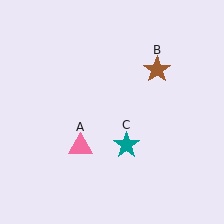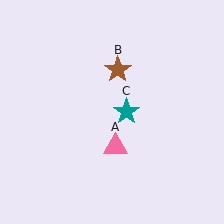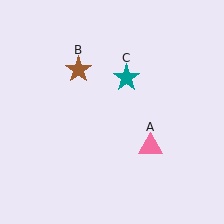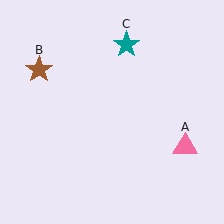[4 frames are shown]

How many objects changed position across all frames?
3 objects changed position: pink triangle (object A), brown star (object B), teal star (object C).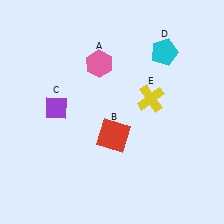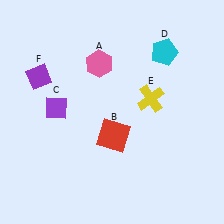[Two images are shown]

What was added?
A purple diamond (F) was added in Image 2.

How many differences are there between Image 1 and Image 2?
There is 1 difference between the two images.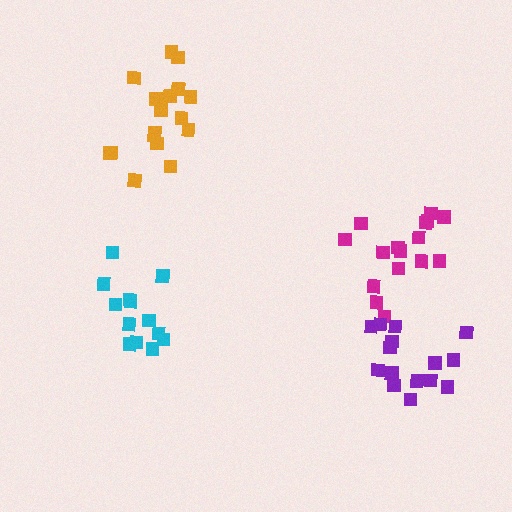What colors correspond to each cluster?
The clusters are colored: magenta, cyan, orange, purple.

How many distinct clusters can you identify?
There are 4 distinct clusters.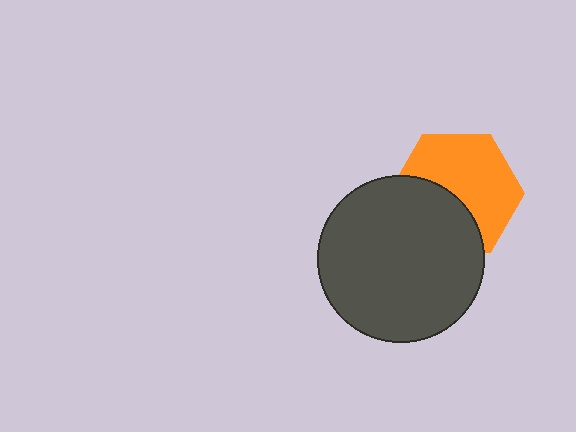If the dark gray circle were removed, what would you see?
You would see the complete orange hexagon.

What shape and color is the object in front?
The object in front is a dark gray circle.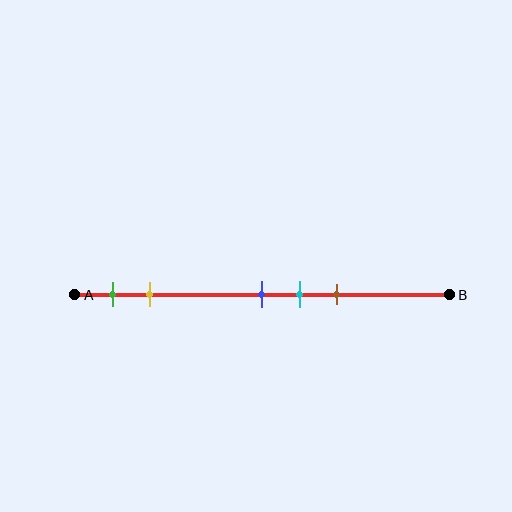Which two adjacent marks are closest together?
The blue and cyan marks are the closest adjacent pair.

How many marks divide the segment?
There are 5 marks dividing the segment.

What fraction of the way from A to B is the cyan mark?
The cyan mark is approximately 60% (0.6) of the way from A to B.